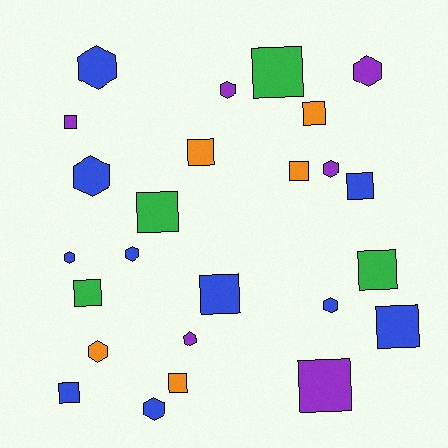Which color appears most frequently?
Blue, with 10 objects.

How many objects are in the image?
There are 25 objects.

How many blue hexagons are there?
There are 6 blue hexagons.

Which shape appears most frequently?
Square, with 14 objects.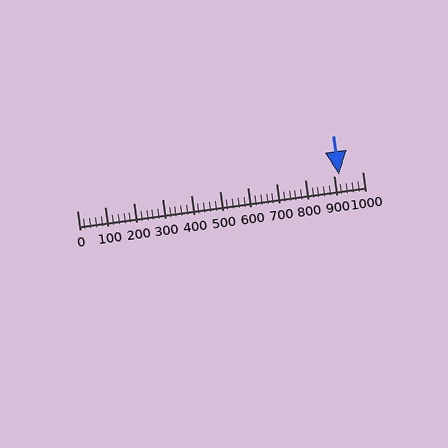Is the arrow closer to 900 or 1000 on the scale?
The arrow is closer to 900.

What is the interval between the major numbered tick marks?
The major tick marks are spaced 100 units apart.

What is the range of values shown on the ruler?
The ruler shows values from 0 to 1000.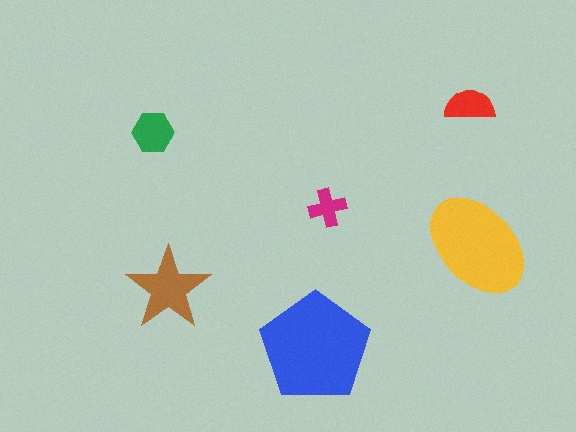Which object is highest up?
The red semicircle is topmost.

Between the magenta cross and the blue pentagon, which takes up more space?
The blue pentagon.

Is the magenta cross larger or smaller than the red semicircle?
Smaller.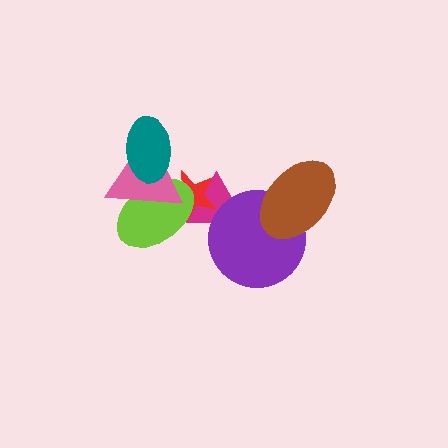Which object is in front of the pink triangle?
The teal ellipse is in front of the pink triangle.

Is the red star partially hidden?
Yes, it is partially covered by another shape.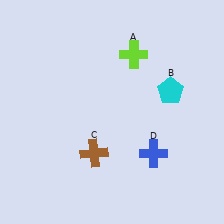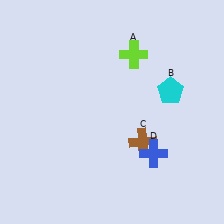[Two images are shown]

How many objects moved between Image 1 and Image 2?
1 object moved between the two images.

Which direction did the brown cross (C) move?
The brown cross (C) moved right.